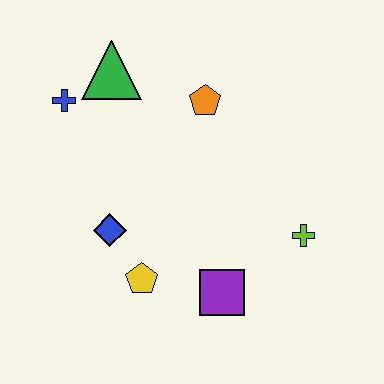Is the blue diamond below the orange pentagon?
Yes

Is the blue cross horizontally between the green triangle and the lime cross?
No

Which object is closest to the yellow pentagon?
The blue diamond is closest to the yellow pentagon.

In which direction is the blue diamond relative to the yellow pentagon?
The blue diamond is above the yellow pentagon.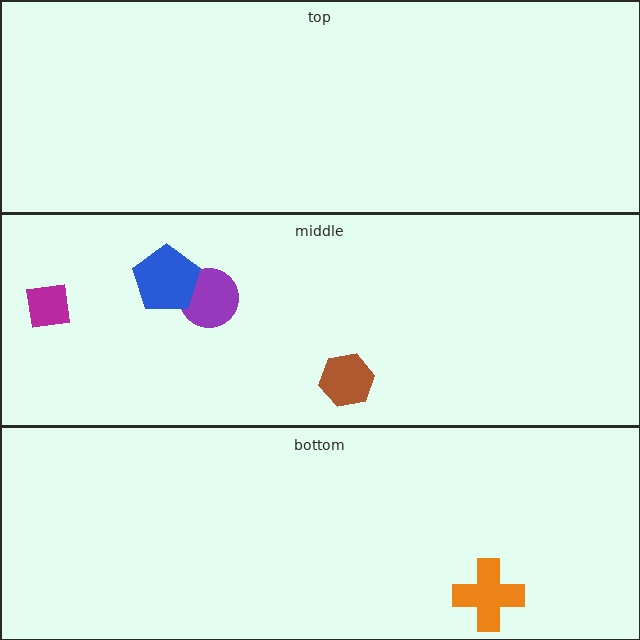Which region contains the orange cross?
The bottom region.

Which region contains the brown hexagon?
The middle region.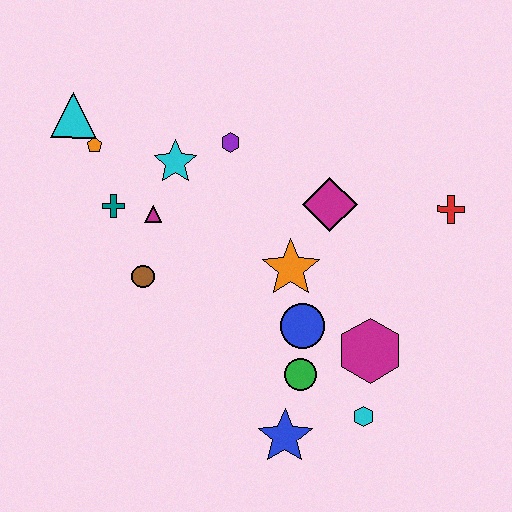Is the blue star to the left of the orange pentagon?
No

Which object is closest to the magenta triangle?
The teal cross is closest to the magenta triangle.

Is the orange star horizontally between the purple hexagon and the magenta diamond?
Yes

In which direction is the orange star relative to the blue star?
The orange star is above the blue star.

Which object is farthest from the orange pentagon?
The cyan hexagon is farthest from the orange pentagon.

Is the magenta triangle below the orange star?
No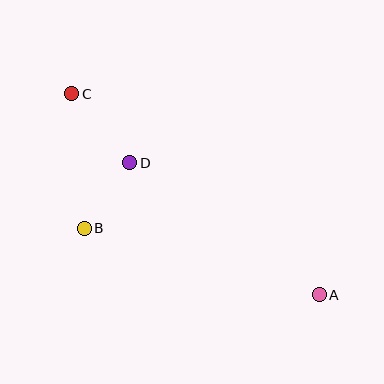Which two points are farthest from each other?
Points A and C are farthest from each other.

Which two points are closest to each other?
Points B and D are closest to each other.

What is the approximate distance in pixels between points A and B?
The distance between A and B is approximately 244 pixels.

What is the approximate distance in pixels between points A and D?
The distance between A and D is approximately 231 pixels.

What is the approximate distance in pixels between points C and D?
The distance between C and D is approximately 90 pixels.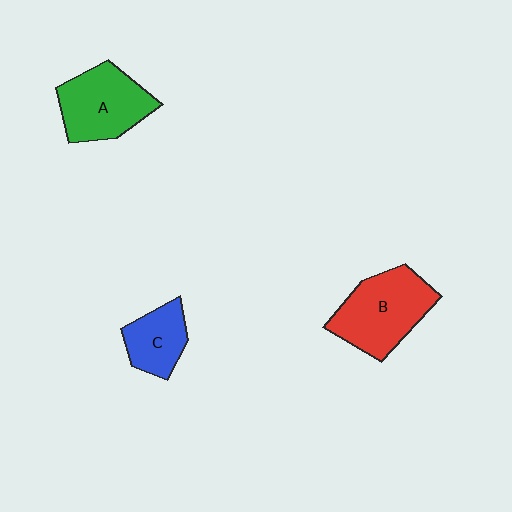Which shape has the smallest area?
Shape C (blue).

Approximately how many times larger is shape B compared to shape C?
Approximately 1.7 times.